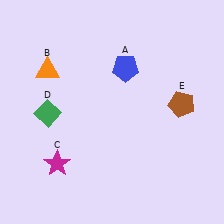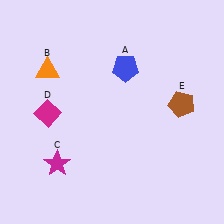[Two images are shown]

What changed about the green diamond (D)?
In Image 1, D is green. In Image 2, it changed to magenta.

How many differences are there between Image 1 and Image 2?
There is 1 difference between the two images.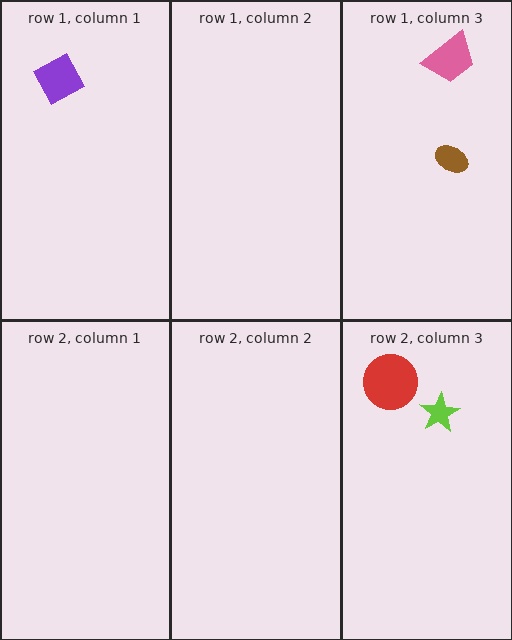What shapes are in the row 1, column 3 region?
The pink trapezoid, the brown ellipse.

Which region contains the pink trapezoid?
The row 1, column 3 region.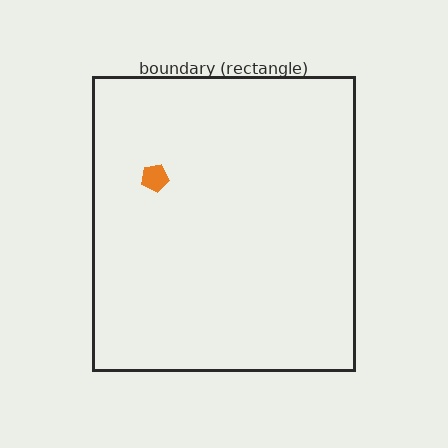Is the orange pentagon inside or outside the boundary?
Inside.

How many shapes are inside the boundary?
1 inside, 0 outside.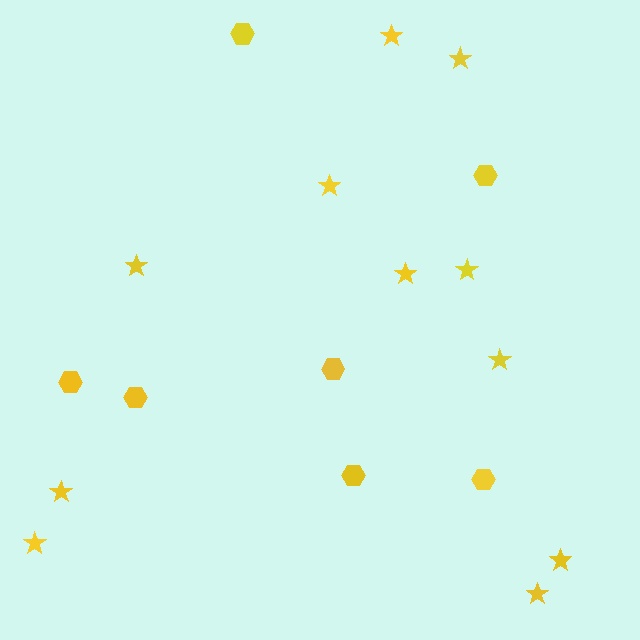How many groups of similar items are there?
There are 2 groups: one group of hexagons (7) and one group of stars (11).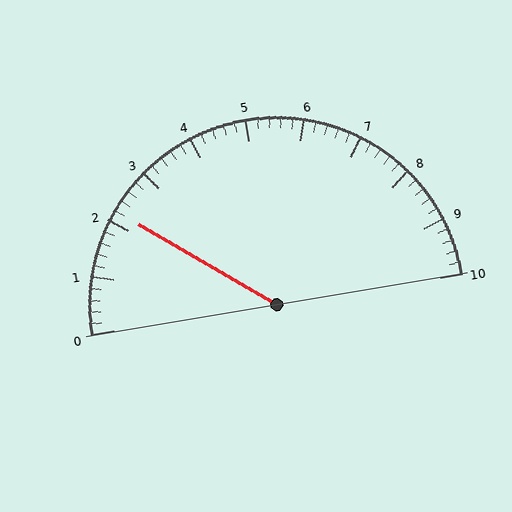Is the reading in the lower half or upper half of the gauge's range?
The reading is in the lower half of the range (0 to 10).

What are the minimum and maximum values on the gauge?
The gauge ranges from 0 to 10.